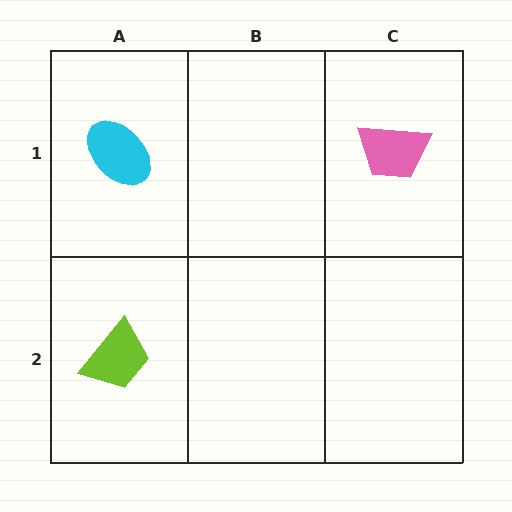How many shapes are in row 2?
1 shape.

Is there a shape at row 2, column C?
No, that cell is empty.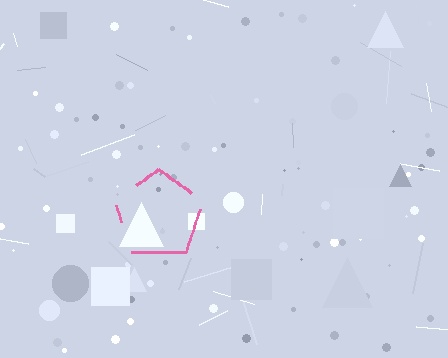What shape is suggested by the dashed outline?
The dashed outline suggests a pentagon.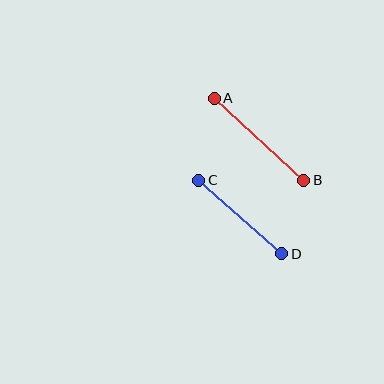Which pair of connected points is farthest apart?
Points A and B are farthest apart.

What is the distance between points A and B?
The distance is approximately 122 pixels.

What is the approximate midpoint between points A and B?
The midpoint is at approximately (259, 139) pixels.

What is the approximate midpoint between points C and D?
The midpoint is at approximately (240, 217) pixels.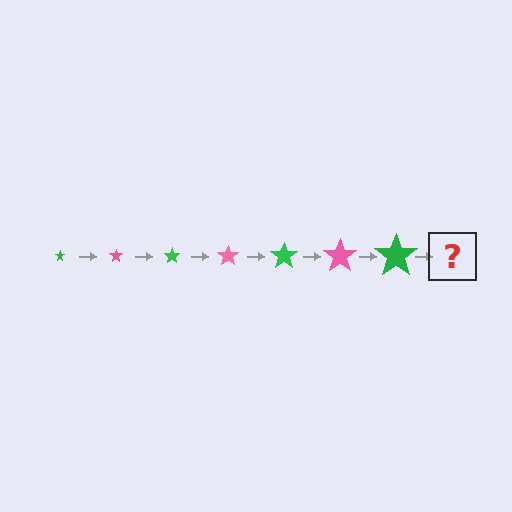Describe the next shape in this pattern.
It should be a pink star, larger than the previous one.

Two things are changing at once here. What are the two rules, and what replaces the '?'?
The two rules are that the star grows larger each step and the color cycles through green and pink. The '?' should be a pink star, larger than the previous one.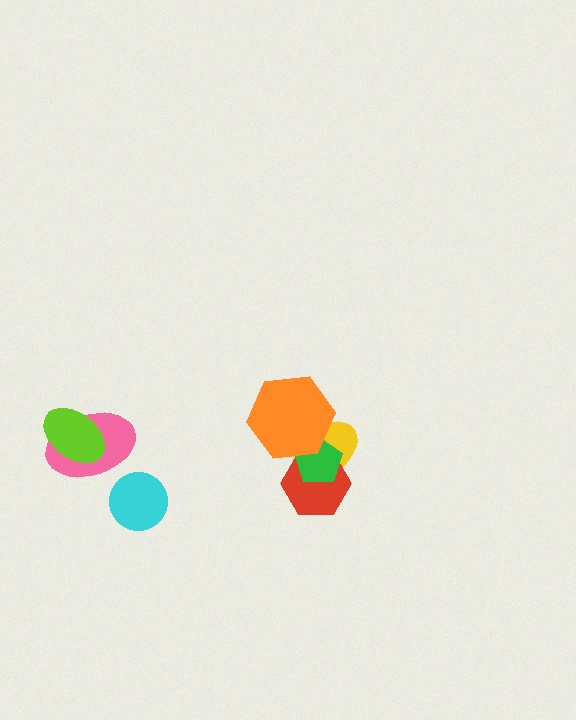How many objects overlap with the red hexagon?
3 objects overlap with the red hexagon.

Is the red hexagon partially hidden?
Yes, it is partially covered by another shape.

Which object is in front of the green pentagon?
The orange hexagon is in front of the green pentagon.